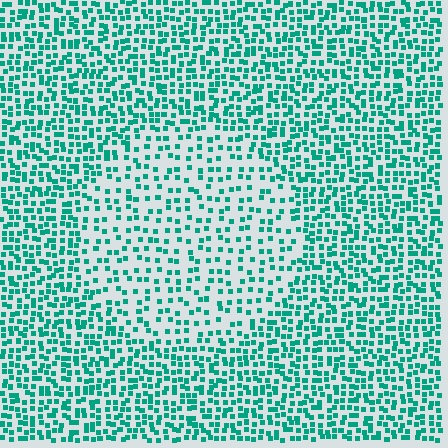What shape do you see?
I see a circle.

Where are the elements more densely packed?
The elements are more densely packed outside the circle boundary.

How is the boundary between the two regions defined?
The boundary is defined by a change in element density (approximately 1.9x ratio). All elements are the same color, size, and shape.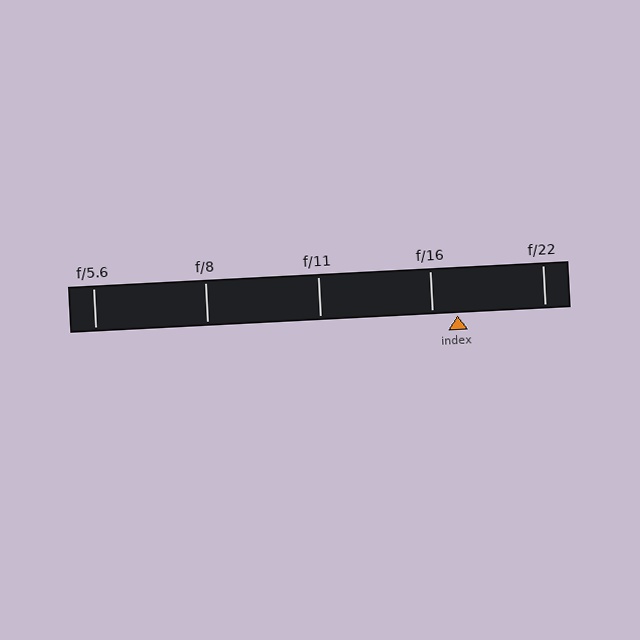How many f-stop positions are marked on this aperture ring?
There are 5 f-stop positions marked.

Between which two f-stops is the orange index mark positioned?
The index mark is between f/16 and f/22.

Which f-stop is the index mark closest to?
The index mark is closest to f/16.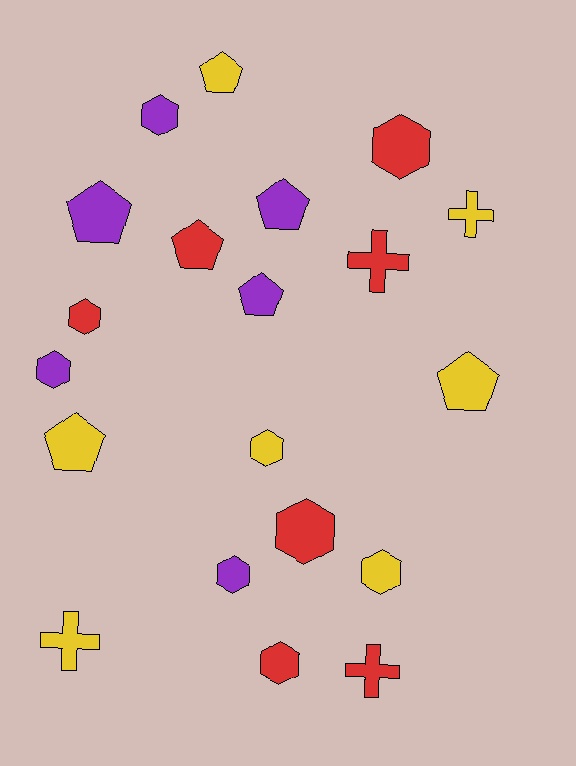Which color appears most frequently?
Red, with 7 objects.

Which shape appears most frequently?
Hexagon, with 9 objects.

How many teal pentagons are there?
There are no teal pentagons.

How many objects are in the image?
There are 20 objects.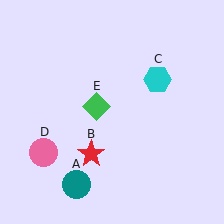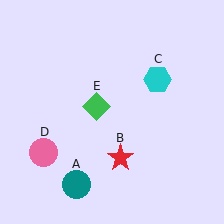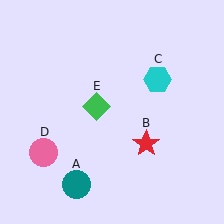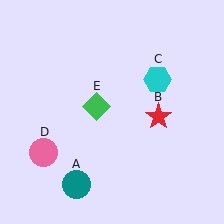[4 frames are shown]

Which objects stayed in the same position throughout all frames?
Teal circle (object A) and cyan hexagon (object C) and pink circle (object D) and green diamond (object E) remained stationary.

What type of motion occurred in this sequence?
The red star (object B) rotated counterclockwise around the center of the scene.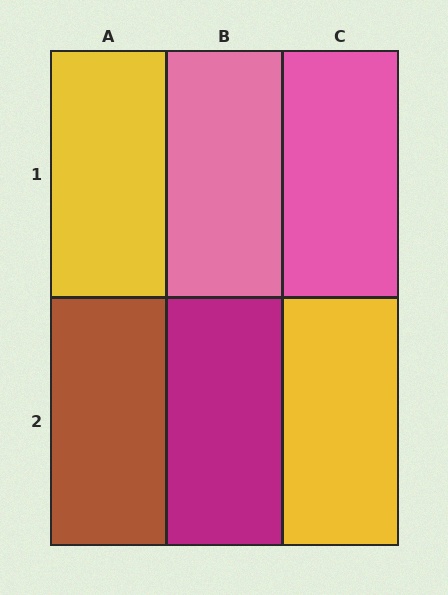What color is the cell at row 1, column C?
Pink.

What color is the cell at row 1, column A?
Yellow.